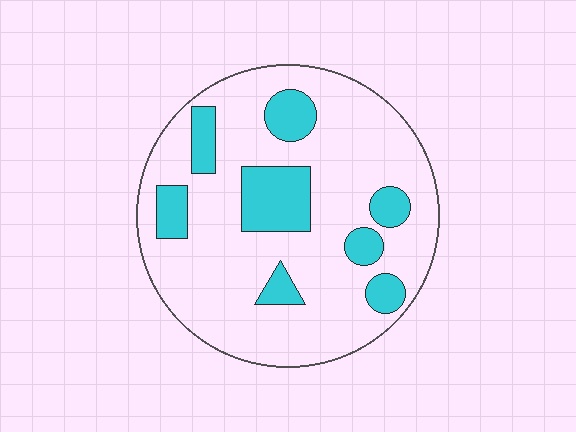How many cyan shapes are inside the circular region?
8.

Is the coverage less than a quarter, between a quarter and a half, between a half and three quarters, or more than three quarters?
Less than a quarter.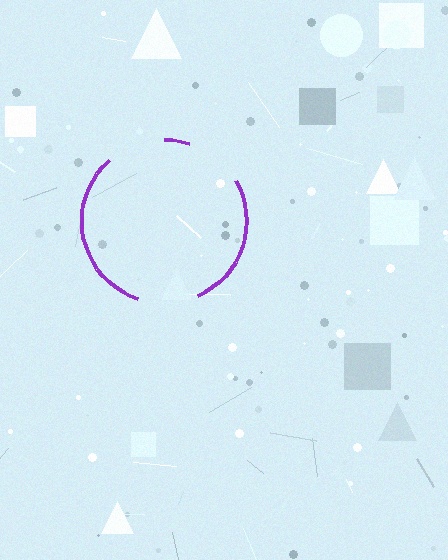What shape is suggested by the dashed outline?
The dashed outline suggests a circle.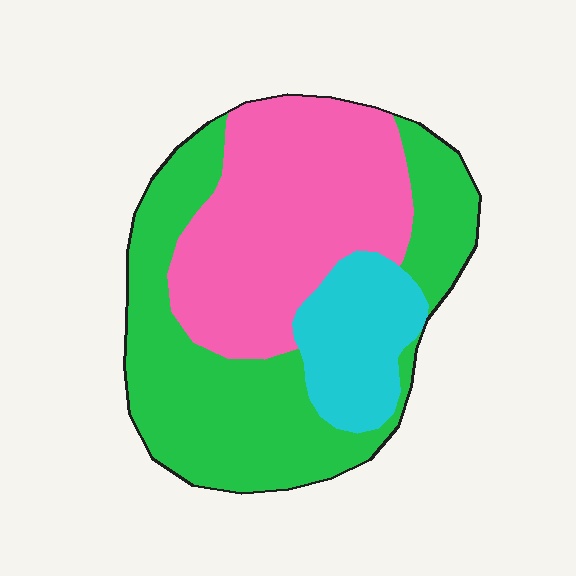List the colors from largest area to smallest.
From largest to smallest: green, pink, cyan.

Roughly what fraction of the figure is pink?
Pink takes up about two fifths (2/5) of the figure.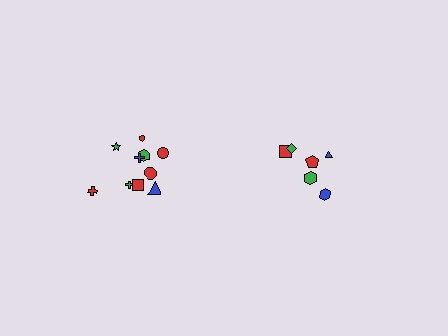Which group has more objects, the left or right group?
The left group.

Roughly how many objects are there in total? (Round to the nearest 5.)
Roughly 15 objects in total.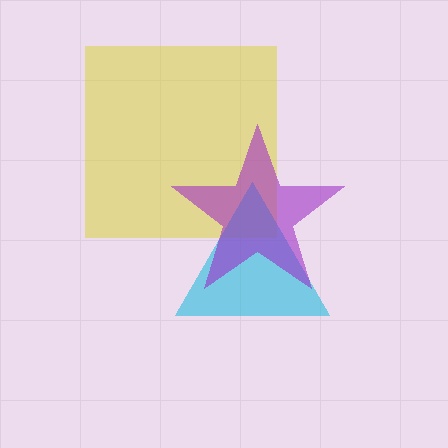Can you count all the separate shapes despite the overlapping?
Yes, there are 3 separate shapes.